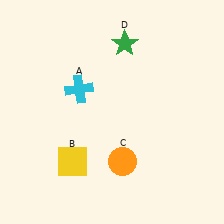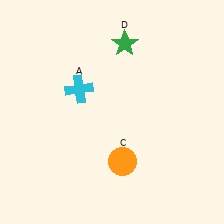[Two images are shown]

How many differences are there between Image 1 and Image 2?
There is 1 difference between the two images.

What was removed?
The yellow square (B) was removed in Image 2.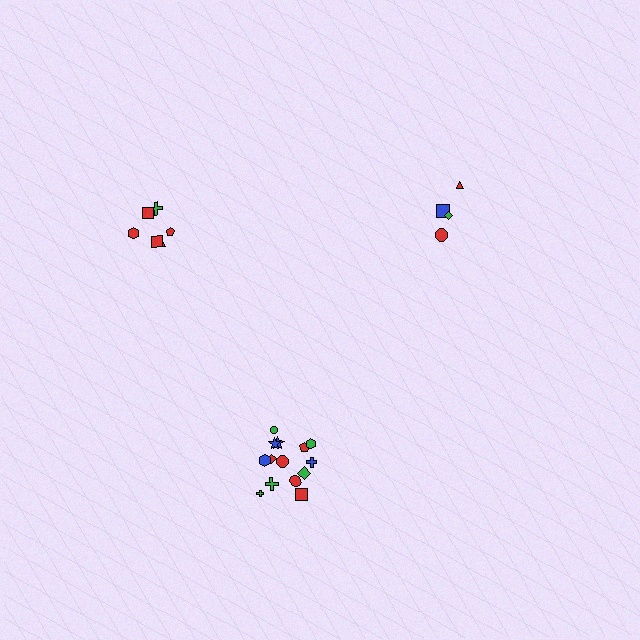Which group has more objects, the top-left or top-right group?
The top-left group.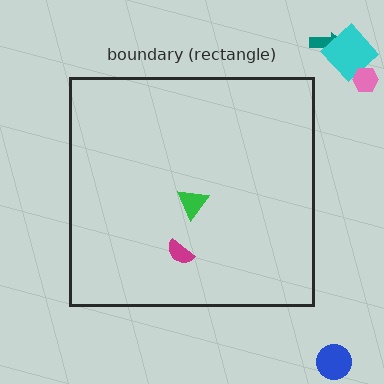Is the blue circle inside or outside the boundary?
Outside.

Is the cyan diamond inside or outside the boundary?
Outside.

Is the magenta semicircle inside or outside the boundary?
Inside.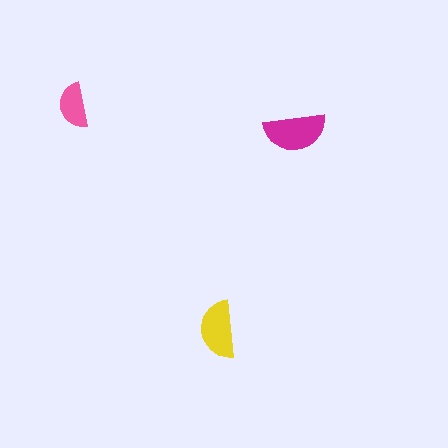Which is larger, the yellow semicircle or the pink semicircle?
The yellow one.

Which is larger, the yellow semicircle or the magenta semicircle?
The magenta one.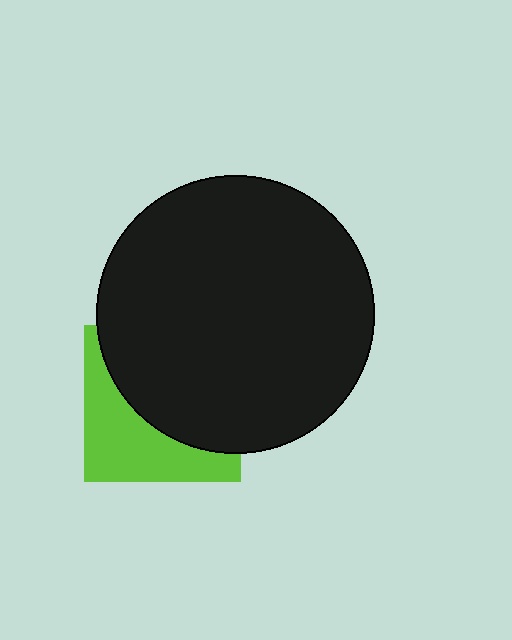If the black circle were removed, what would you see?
You would see the complete lime square.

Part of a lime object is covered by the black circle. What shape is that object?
It is a square.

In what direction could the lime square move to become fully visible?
The lime square could move down. That would shift it out from behind the black circle entirely.